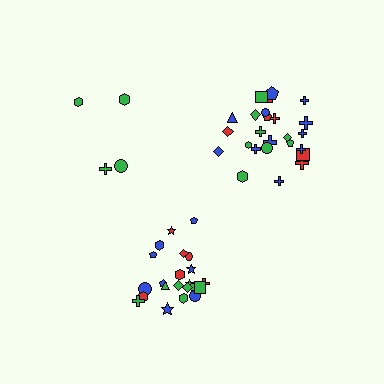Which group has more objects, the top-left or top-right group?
The top-right group.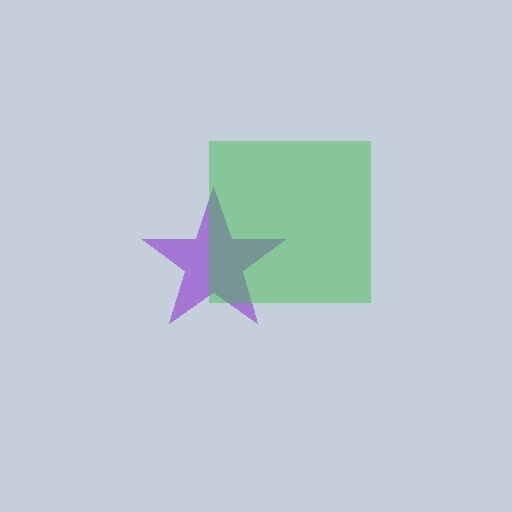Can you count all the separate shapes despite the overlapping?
Yes, there are 2 separate shapes.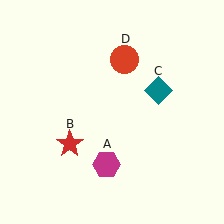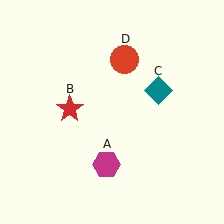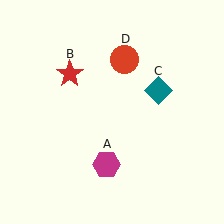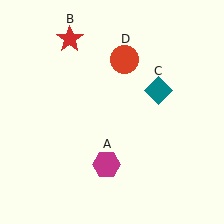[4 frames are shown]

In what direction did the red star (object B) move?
The red star (object B) moved up.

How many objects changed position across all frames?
1 object changed position: red star (object B).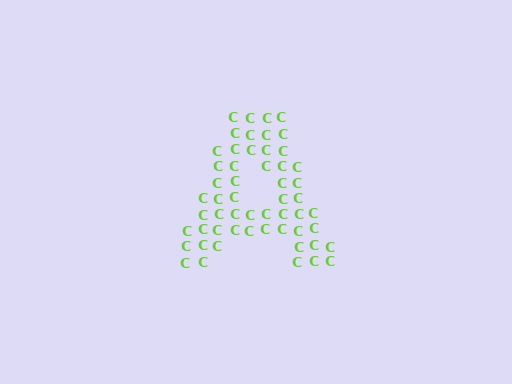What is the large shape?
The large shape is the letter A.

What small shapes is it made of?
It is made of small letter C's.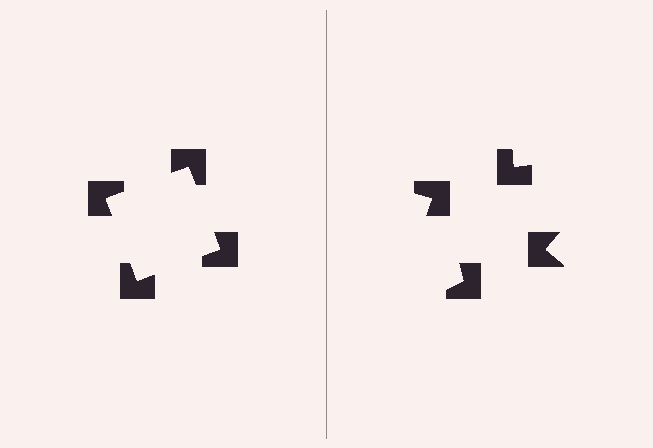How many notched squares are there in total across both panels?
8 — 4 on each side.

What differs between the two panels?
The notched squares are positioned identically on both sides; only the wedge orientations differ. On the left they align to a square; on the right they are misaligned.